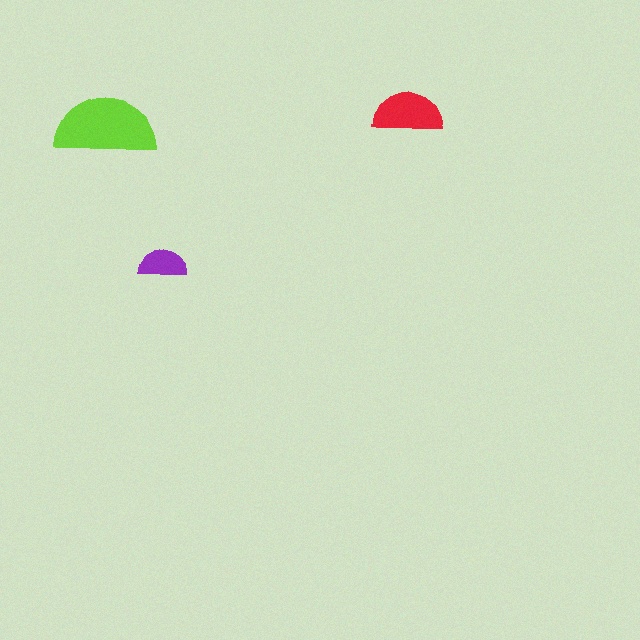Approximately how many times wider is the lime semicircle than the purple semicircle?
About 2 times wider.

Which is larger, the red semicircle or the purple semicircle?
The red one.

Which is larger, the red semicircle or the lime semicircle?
The lime one.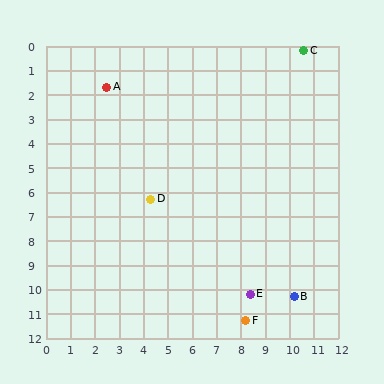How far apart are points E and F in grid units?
Points E and F are about 1.1 grid units apart.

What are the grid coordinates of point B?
Point B is at approximately (10.2, 10.3).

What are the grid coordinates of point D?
Point D is at approximately (4.3, 6.3).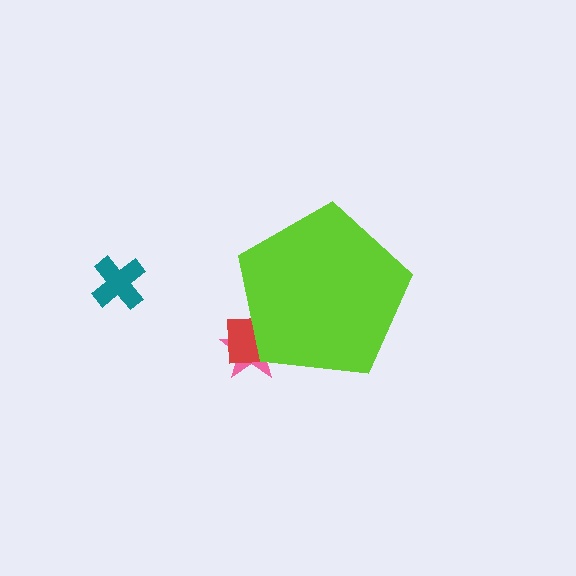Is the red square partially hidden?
Yes, the red square is partially hidden behind the lime pentagon.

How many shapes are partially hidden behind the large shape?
2 shapes are partially hidden.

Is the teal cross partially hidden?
No, the teal cross is fully visible.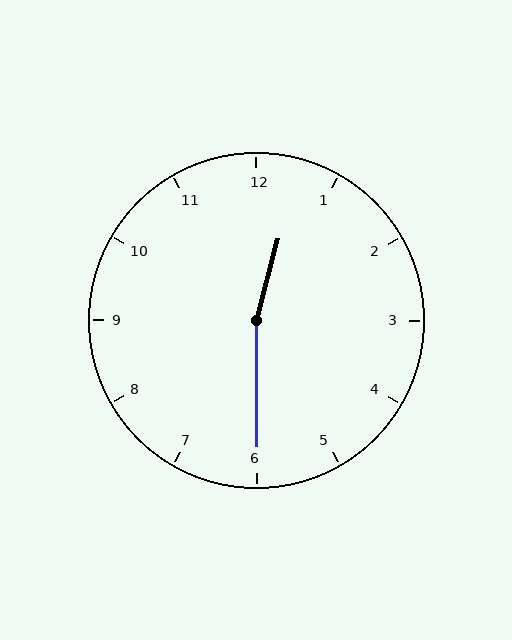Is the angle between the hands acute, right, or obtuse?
It is obtuse.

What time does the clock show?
12:30.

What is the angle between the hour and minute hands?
Approximately 165 degrees.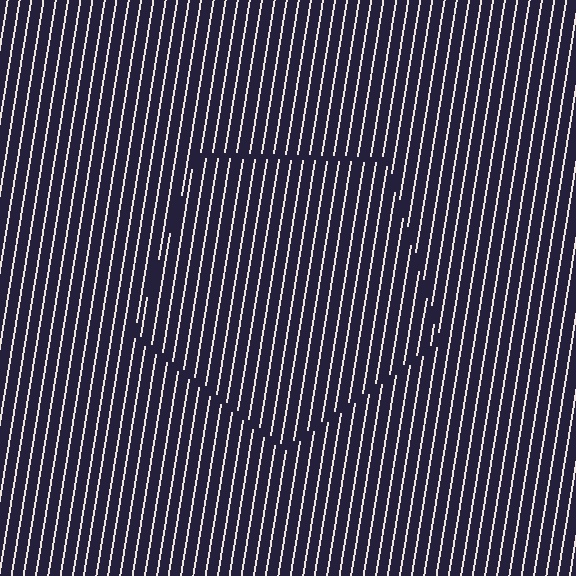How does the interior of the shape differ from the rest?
The interior of the shape contains the same grating, shifted by half a period — the contour is defined by the phase discontinuity where line-ends from the inner and outer gratings abut.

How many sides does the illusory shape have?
5 sides — the line-ends trace a pentagon.